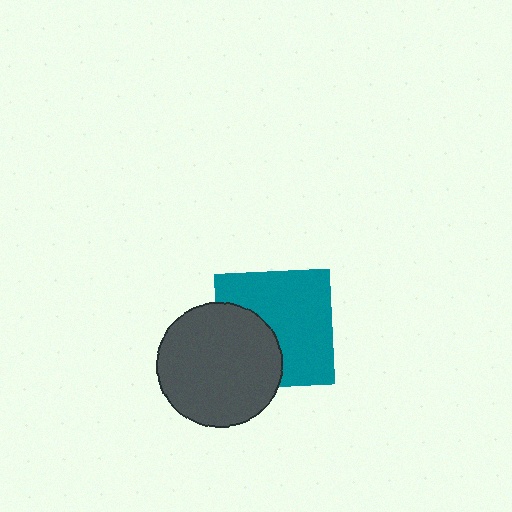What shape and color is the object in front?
The object in front is a dark gray circle.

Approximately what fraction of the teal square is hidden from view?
Roughly 35% of the teal square is hidden behind the dark gray circle.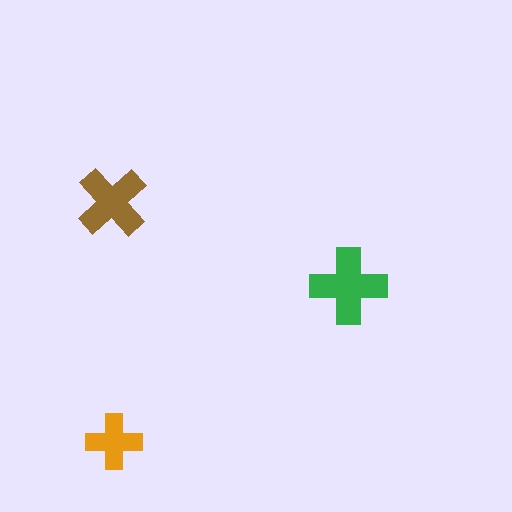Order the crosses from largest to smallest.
the green one, the brown one, the orange one.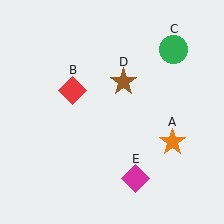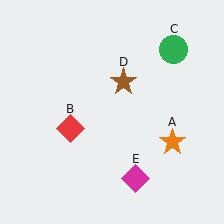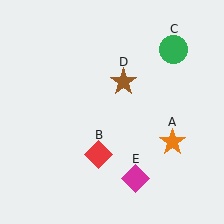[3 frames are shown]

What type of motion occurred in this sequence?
The red diamond (object B) rotated counterclockwise around the center of the scene.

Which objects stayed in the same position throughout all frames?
Orange star (object A) and green circle (object C) and brown star (object D) and magenta diamond (object E) remained stationary.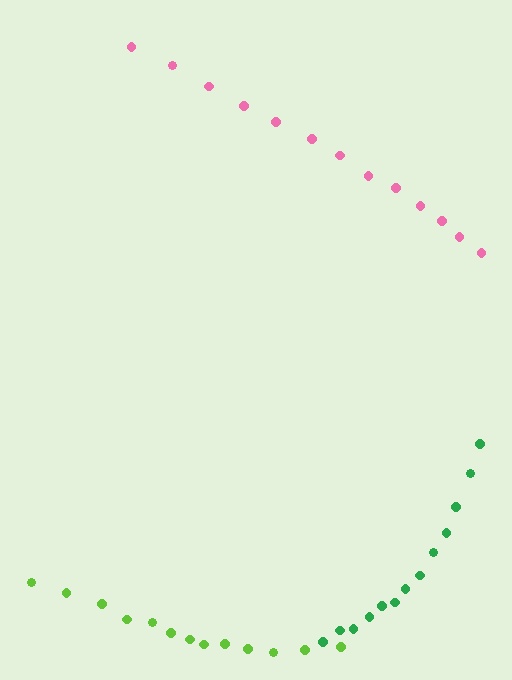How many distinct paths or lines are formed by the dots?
There are 3 distinct paths.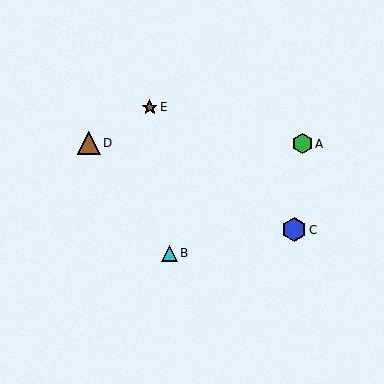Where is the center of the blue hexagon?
The center of the blue hexagon is at (294, 230).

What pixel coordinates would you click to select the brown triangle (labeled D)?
Click at (89, 143) to select the brown triangle D.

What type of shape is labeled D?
Shape D is a brown triangle.